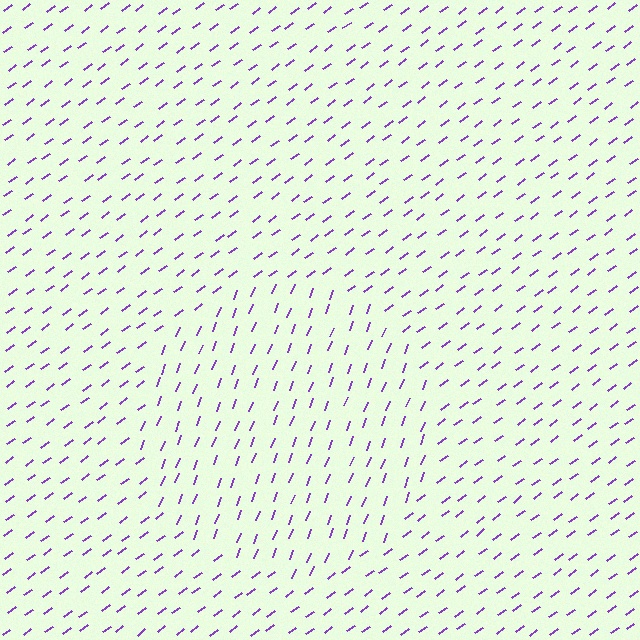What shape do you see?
I see a circle.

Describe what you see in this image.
The image is filled with small purple line segments. A circle region in the image has lines oriented differently from the surrounding lines, creating a visible texture boundary.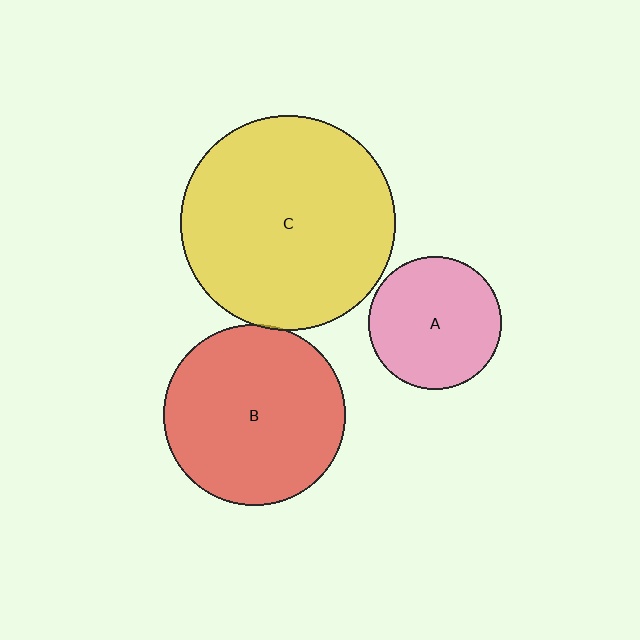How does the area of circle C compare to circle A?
Approximately 2.6 times.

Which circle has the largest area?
Circle C (yellow).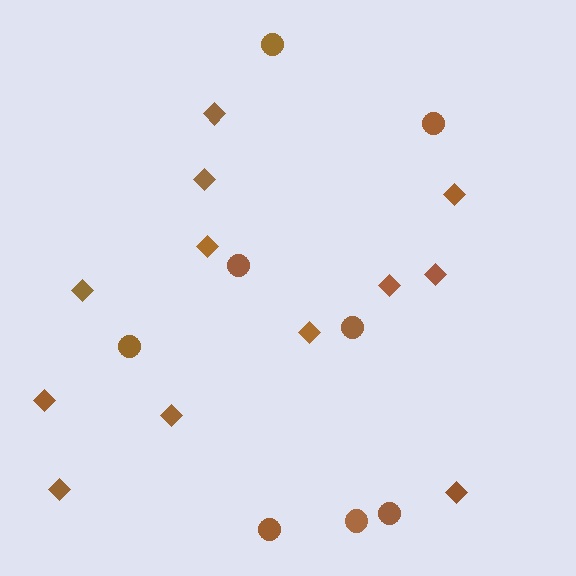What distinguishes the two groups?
There are 2 groups: one group of circles (8) and one group of diamonds (12).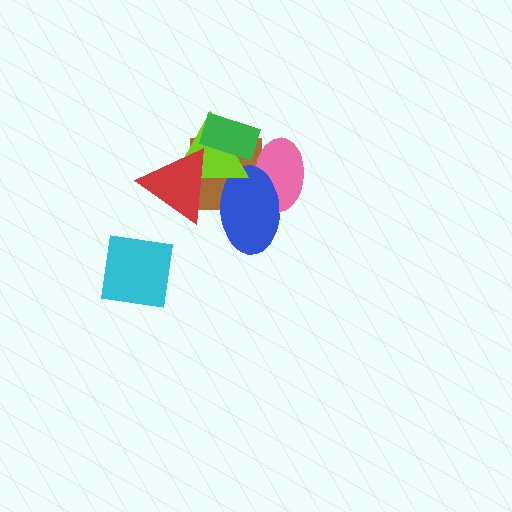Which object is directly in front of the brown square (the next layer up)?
The pink ellipse is directly in front of the brown square.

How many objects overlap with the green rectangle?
2 objects overlap with the green rectangle.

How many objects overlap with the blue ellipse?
4 objects overlap with the blue ellipse.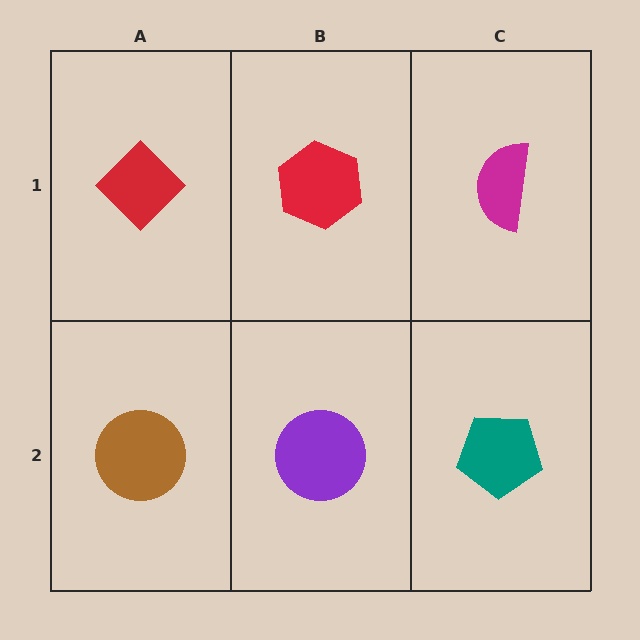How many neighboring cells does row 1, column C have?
2.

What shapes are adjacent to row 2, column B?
A red hexagon (row 1, column B), a brown circle (row 2, column A), a teal pentagon (row 2, column C).